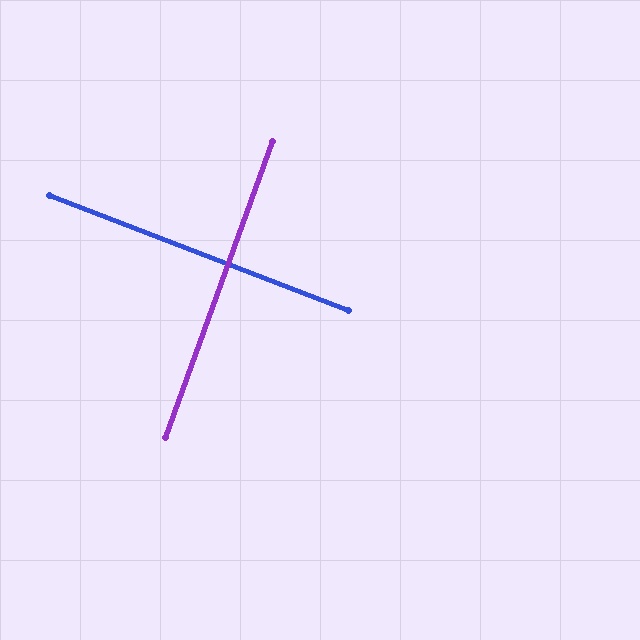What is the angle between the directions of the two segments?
Approximately 89 degrees.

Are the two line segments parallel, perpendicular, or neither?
Perpendicular — they meet at approximately 89°.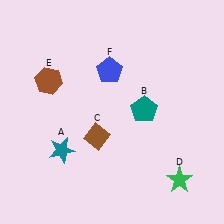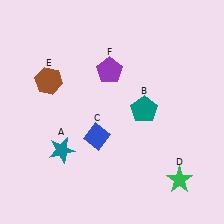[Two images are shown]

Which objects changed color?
C changed from brown to blue. F changed from blue to purple.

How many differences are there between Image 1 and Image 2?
There are 2 differences between the two images.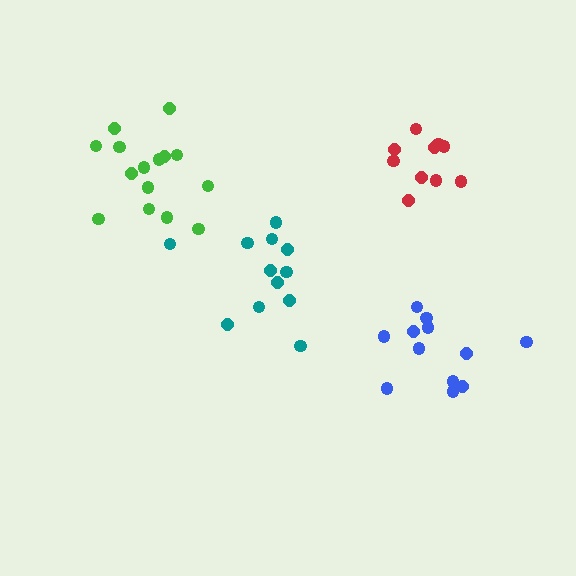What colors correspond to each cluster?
The clusters are colored: blue, green, teal, red.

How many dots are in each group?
Group 1: 12 dots, Group 2: 15 dots, Group 3: 12 dots, Group 4: 10 dots (49 total).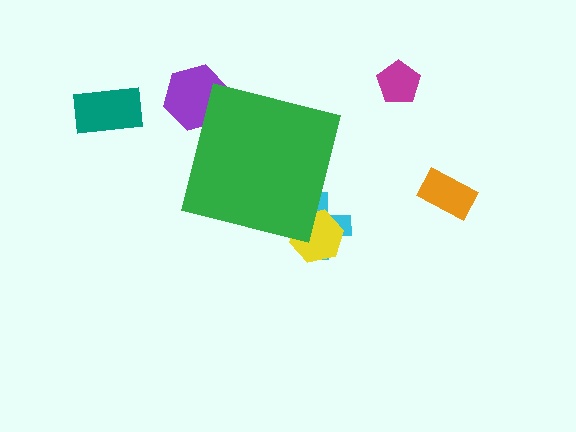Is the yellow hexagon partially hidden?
Yes, the yellow hexagon is partially hidden behind the green square.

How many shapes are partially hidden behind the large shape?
3 shapes are partially hidden.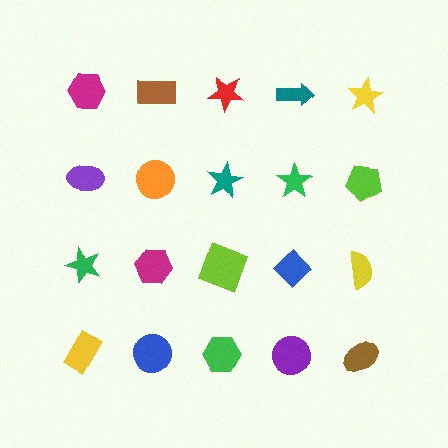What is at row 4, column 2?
A blue circle.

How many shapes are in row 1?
5 shapes.